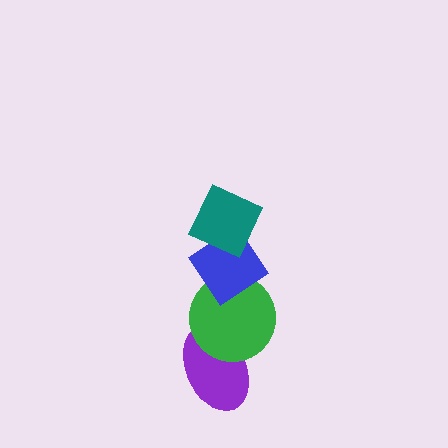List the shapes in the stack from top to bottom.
From top to bottom: the teal diamond, the blue diamond, the green circle, the purple ellipse.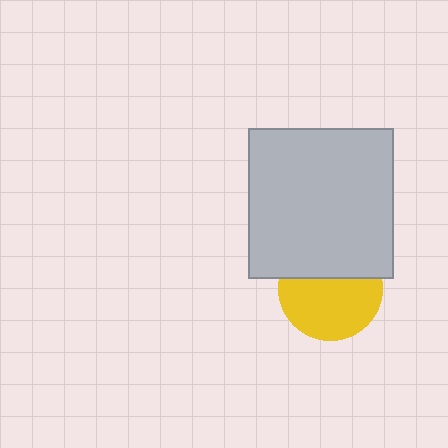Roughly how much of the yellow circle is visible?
About half of it is visible (roughly 61%).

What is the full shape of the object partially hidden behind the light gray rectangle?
The partially hidden object is a yellow circle.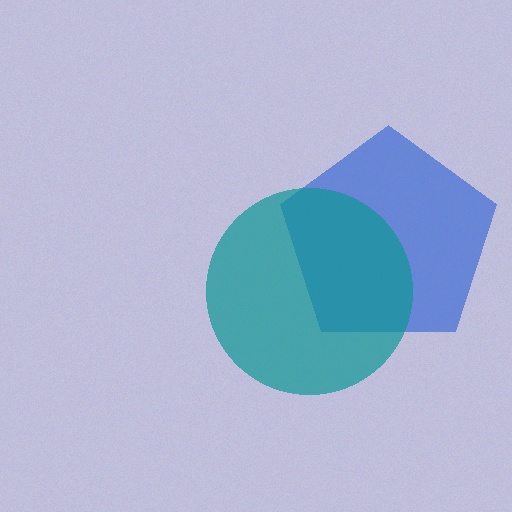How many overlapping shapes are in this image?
There are 2 overlapping shapes in the image.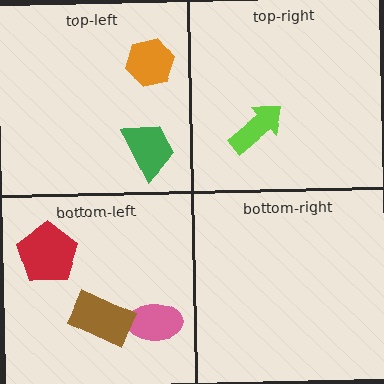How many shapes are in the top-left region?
2.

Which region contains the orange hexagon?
The top-left region.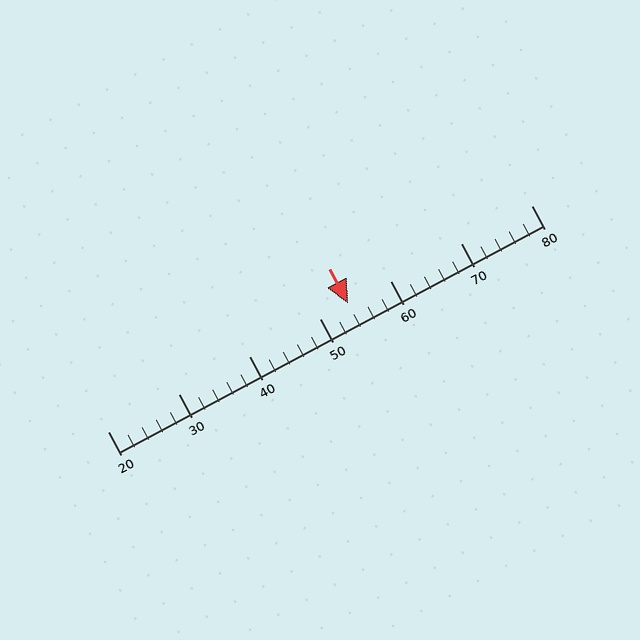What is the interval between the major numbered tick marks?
The major tick marks are spaced 10 units apart.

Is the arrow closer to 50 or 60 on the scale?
The arrow is closer to 50.